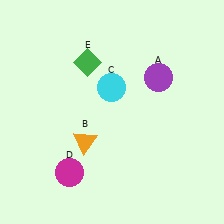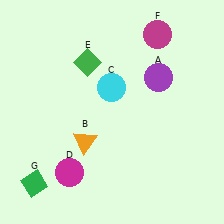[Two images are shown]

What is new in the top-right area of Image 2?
A magenta circle (F) was added in the top-right area of Image 2.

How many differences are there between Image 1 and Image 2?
There are 2 differences between the two images.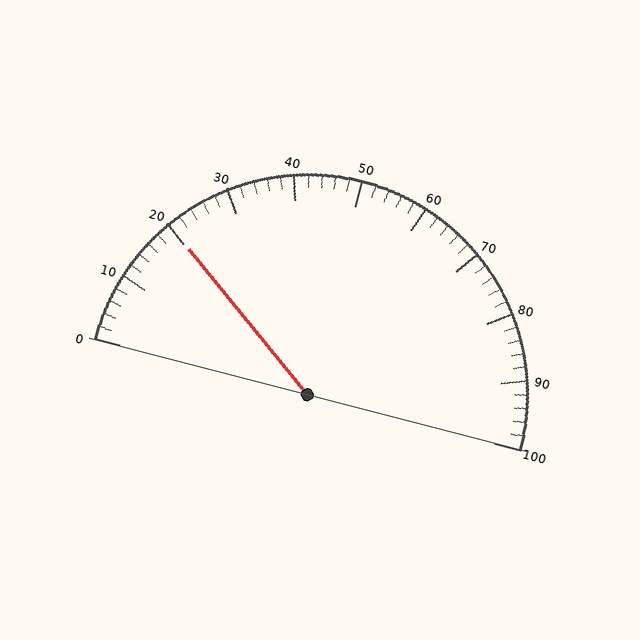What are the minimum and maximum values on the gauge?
The gauge ranges from 0 to 100.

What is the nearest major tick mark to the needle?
The nearest major tick mark is 20.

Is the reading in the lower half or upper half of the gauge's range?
The reading is in the lower half of the range (0 to 100).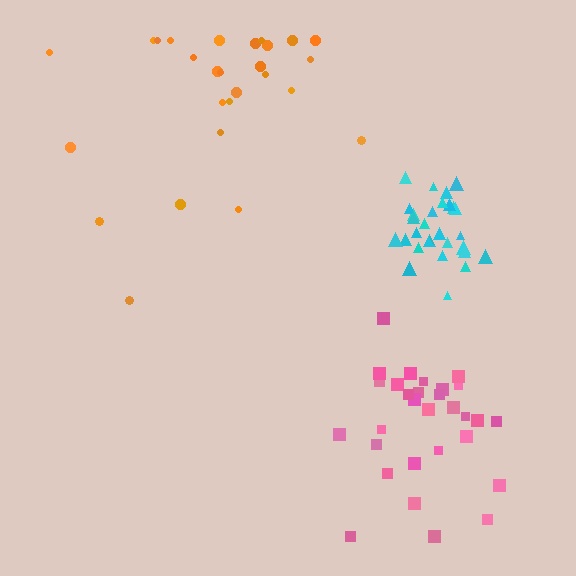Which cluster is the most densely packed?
Cyan.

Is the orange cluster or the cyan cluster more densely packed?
Cyan.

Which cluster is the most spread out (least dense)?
Orange.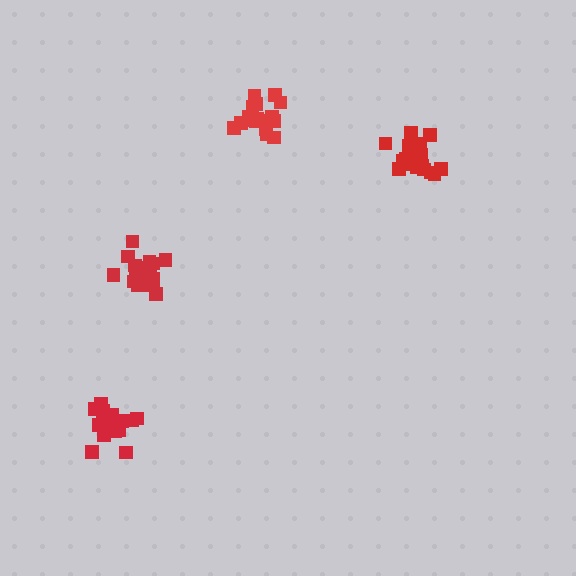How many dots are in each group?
Group 1: 20 dots, Group 2: 18 dots, Group 3: 20 dots, Group 4: 20 dots (78 total).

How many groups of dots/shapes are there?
There are 4 groups.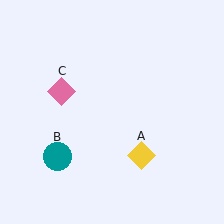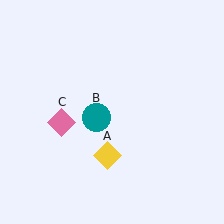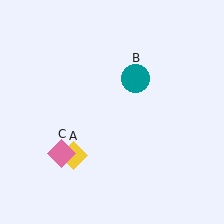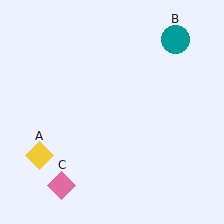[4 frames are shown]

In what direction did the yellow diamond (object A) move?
The yellow diamond (object A) moved left.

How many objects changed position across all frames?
3 objects changed position: yellow diamond (object A), teal circle (object B), pink diamond (object C).